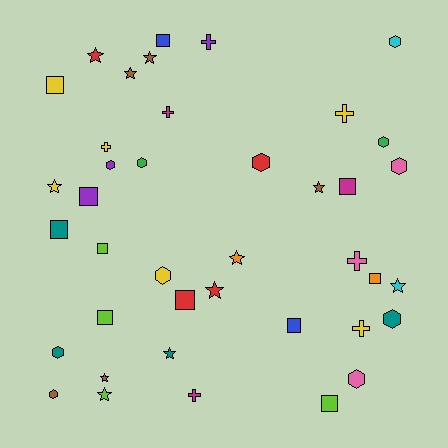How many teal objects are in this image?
There are 4 teal objects.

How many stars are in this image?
There are 11 stars.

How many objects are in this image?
There are 40 objects.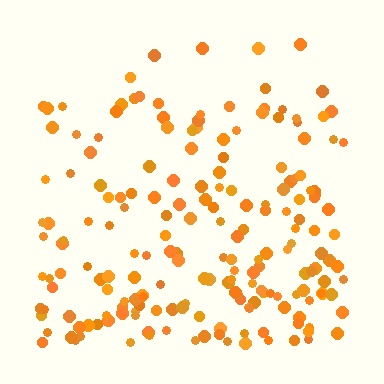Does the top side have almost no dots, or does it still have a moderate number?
Still a moderate number, just noticeably fewer than the bottom.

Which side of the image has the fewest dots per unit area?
The top.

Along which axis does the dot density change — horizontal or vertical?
Vertical.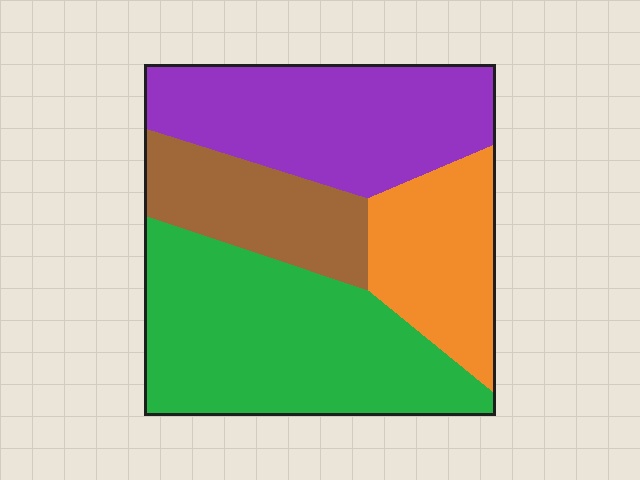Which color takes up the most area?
Green, at roughly 35%.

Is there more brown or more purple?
Purple.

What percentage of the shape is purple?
Purple covers around 30% of the shape.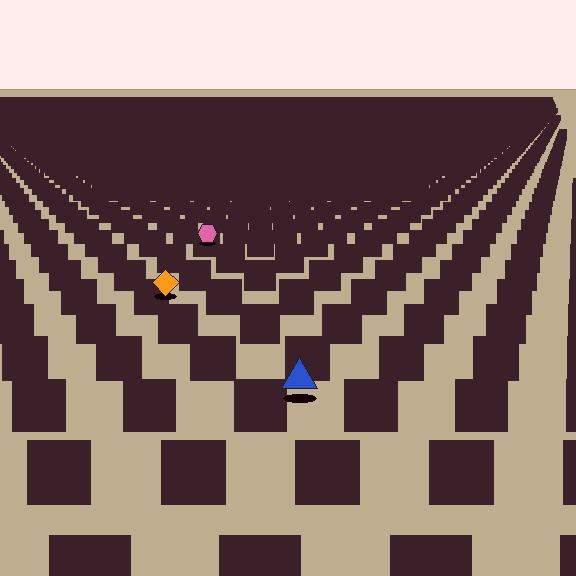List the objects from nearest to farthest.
From nearest to farthest: the blue triangle, the orange diamond, the pink hexagon.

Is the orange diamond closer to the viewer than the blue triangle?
No. The blue triangle is closer — you can tell from the texture gradient: the ground texture is coarser near it.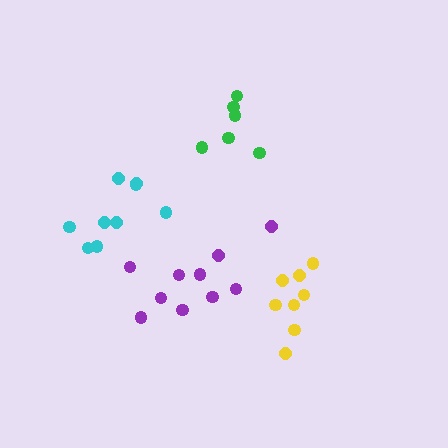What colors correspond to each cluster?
The clusters are colored: green, yellow, cyan, purple.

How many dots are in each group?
Group 1: 6 dots, Group 2: 8 dots, Group 3: 9 dots, Group 4: 10 dots (33 total).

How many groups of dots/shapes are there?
There are 4 groups.